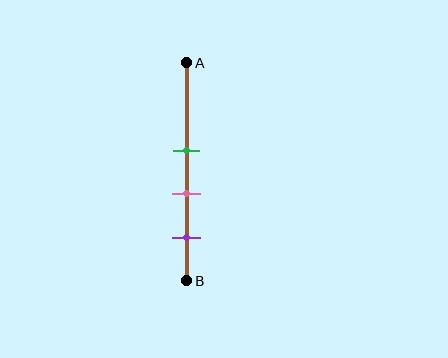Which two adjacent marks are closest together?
The green and pink marks are the closest adjacent pair.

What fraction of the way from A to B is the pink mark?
The pink mark is approximately 60% (0.6) of the way from A to B.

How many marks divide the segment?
There are 3 marks dividing the segment.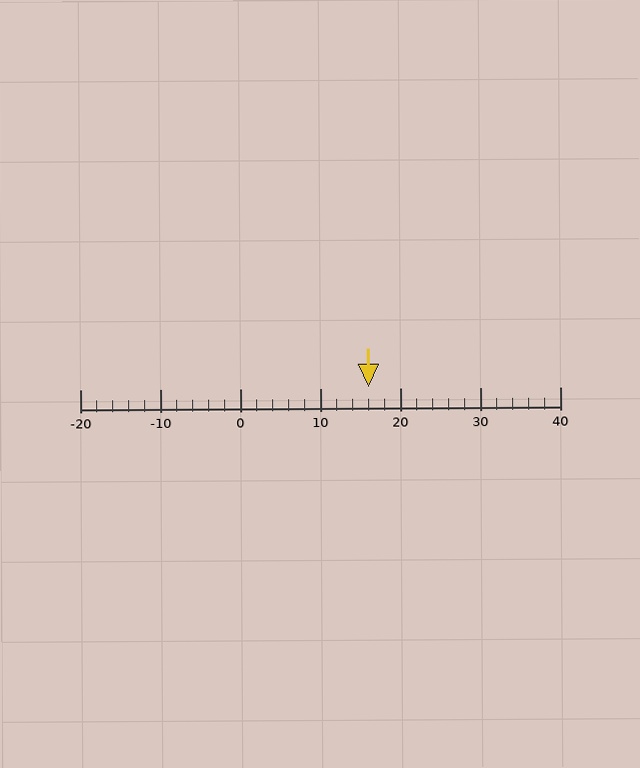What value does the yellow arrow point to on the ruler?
The yellow arrow points to approximately 16.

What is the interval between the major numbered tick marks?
The major tick marks are spaced 10 units apart.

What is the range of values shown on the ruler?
The ruler shows values from -20 to 40.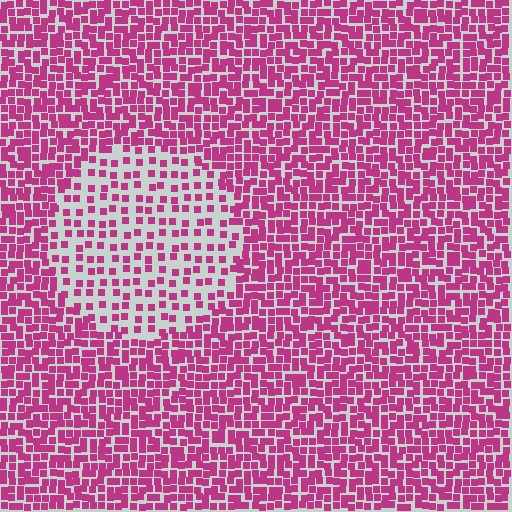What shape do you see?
I see a circle.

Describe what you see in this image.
The image contains small magenta elements arranged at two different densities. A circle-shaped region is visible where the elements are less densely packed than the surrounding area.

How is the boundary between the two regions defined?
The boundary is defined by a change in element density (approximately 2.2x ratio). All elements are the same color, size, and shape.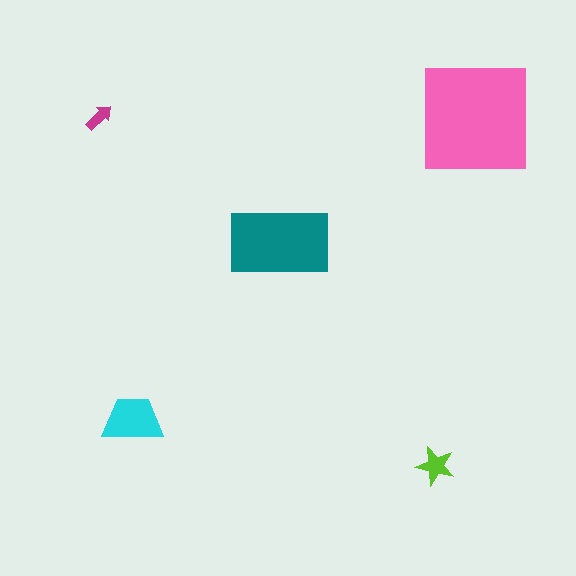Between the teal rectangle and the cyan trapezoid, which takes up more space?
The teal rectangle.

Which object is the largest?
The pink square.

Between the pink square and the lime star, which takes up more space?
The pink square.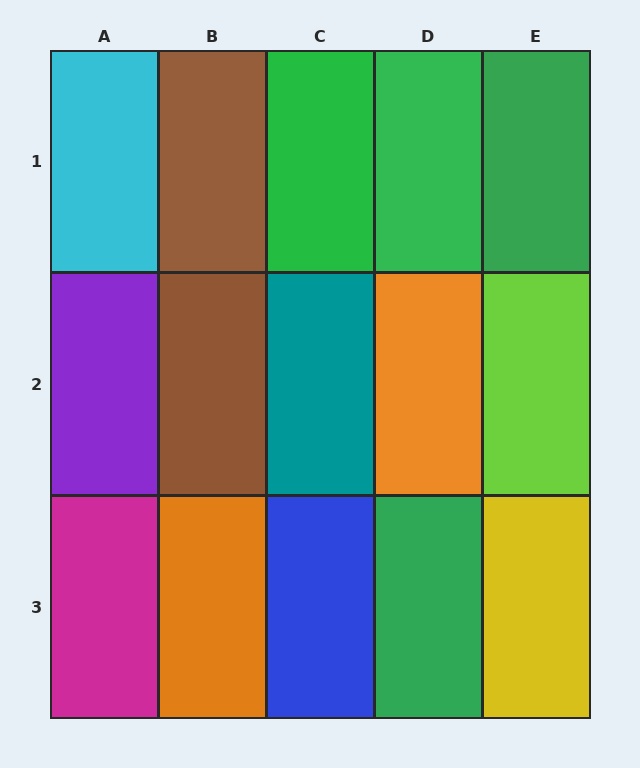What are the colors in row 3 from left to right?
Magenta, orange, blue, green, yellow.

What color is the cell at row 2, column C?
Teal.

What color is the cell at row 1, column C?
Green.